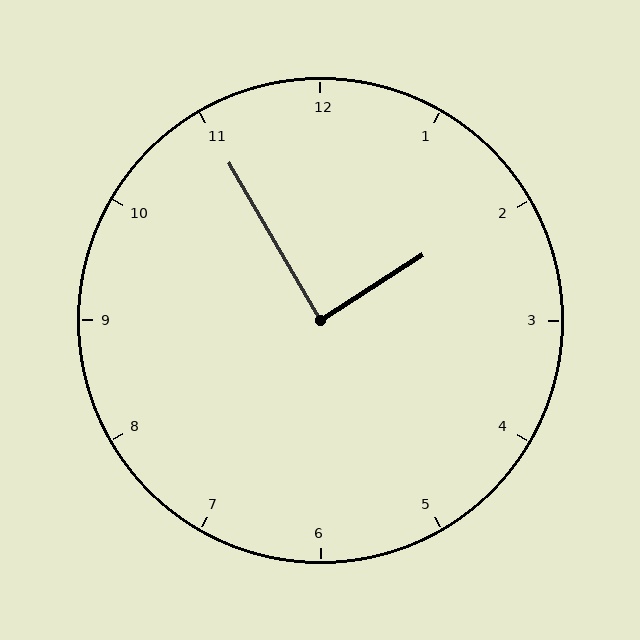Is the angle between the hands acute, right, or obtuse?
It is right.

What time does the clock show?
1:55.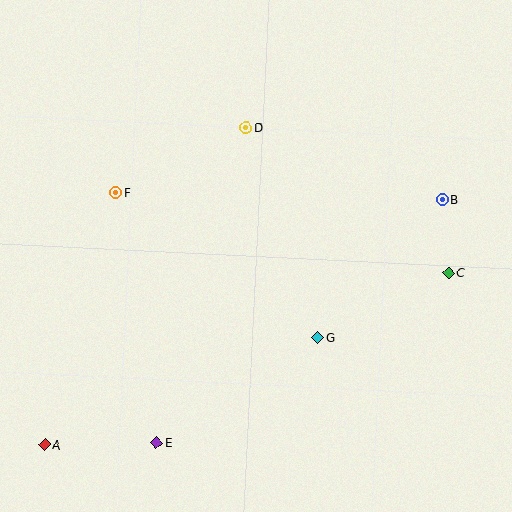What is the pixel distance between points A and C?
The distance between A and C is 439 pixels.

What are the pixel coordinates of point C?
Point C is at (449, 273).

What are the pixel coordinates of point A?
Point A is at (45, 444).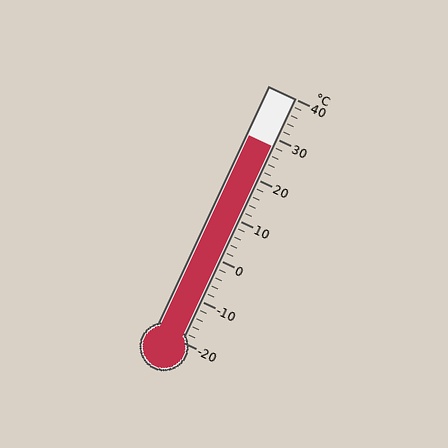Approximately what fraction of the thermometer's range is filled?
The thermometer is filled to approximately 80% of its range.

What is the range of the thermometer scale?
The thermometer scale ranges from -20°C to 40°C.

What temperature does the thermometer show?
The thermometer shows approximately 28°C.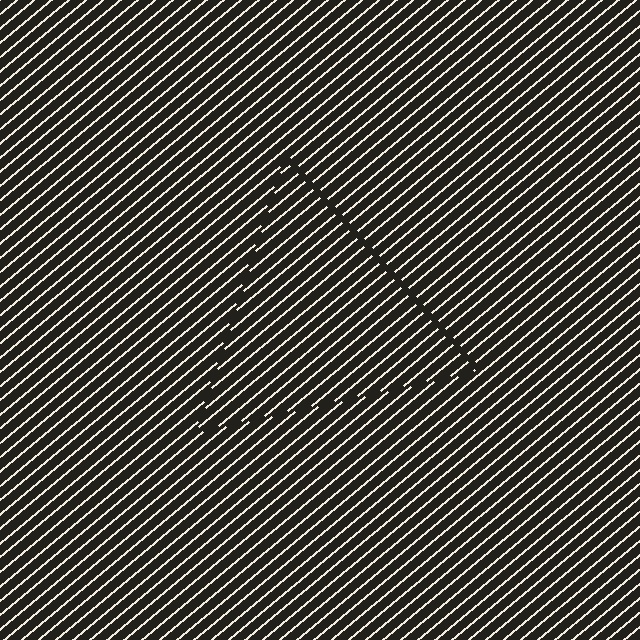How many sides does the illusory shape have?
3 sides — the line-ends trace a triangle.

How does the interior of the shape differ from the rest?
The interior of the shape contains the same grating, shifted by half a period — the contour is defined by the phase discontinuity where line-ends from the inner and outer gratings abut.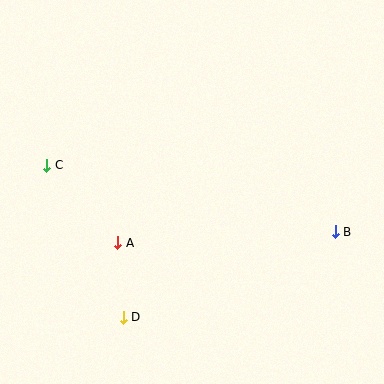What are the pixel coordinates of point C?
Point C is at (47, 165).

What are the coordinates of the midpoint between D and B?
The midpoint between D and B is at (229, 275).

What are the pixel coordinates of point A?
Point A is at (118, 243).